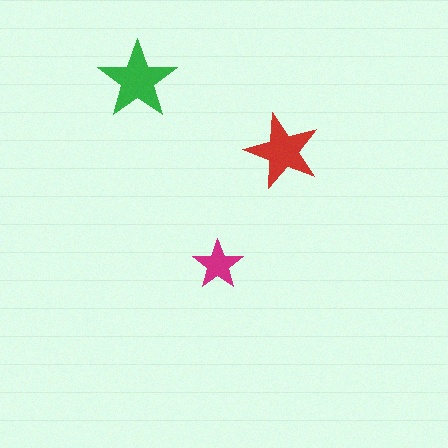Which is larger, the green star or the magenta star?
The green one.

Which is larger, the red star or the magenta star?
The red one.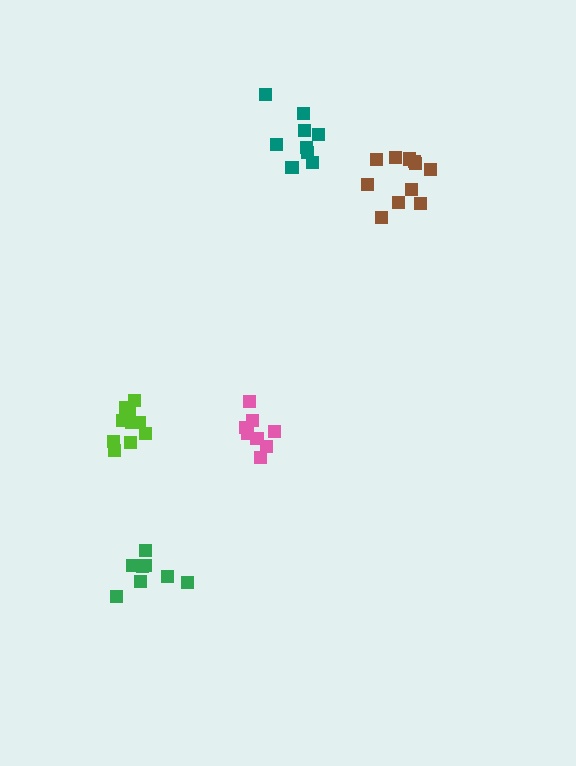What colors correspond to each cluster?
The clusters are colored: teal, green, pink, brown, lime.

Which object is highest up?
The teal cluster is topmost.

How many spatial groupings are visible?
There are 5 spatial groupings.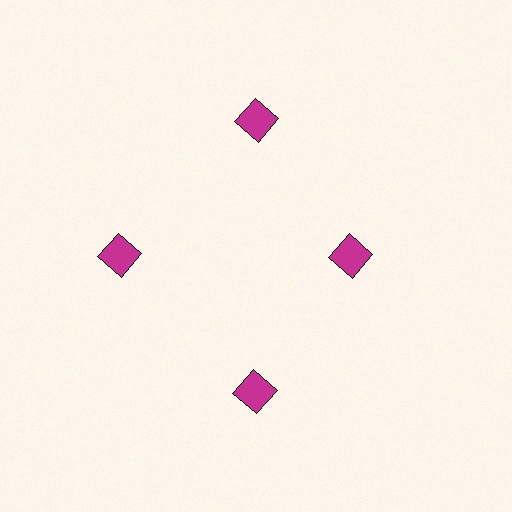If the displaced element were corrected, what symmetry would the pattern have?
It would have 4-fold rotational symmetry — the pattern would map onto itself every 90 degrees.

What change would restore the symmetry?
The symmetry would be restored by moving it outward, back onto the ring so that all 4 squares sit at equal angles and equal distance from the center.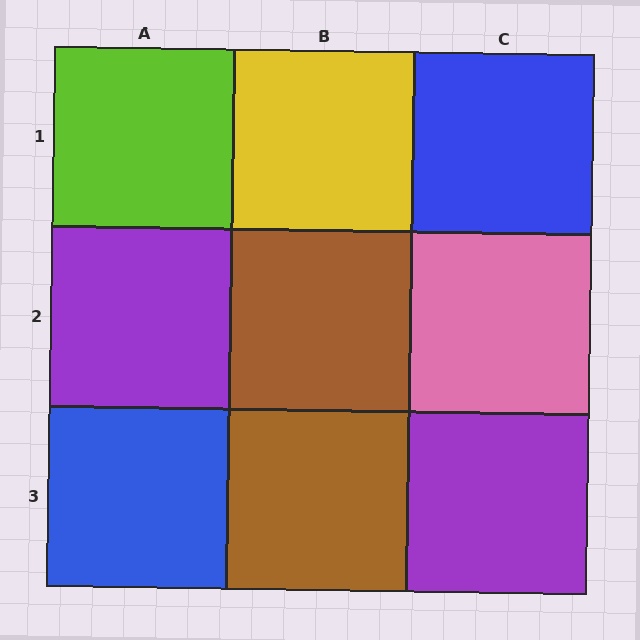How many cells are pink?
1 cell is pink.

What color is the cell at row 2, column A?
Purple.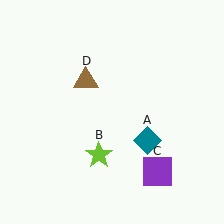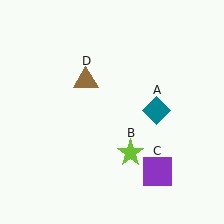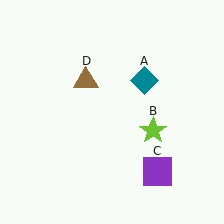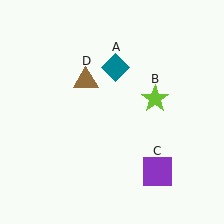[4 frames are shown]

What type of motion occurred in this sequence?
The teal diamond (object A), lime star (object B) rotated counterclockwise around the center of the scene.